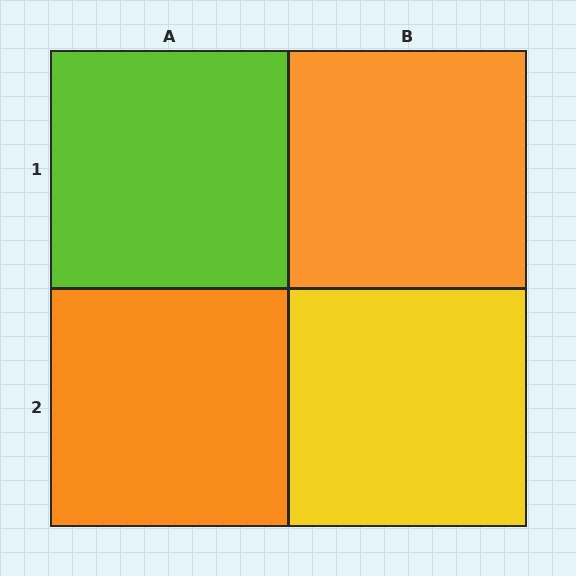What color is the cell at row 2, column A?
Orange.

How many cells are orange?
2 cells are orange.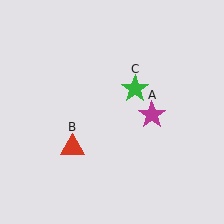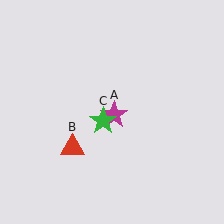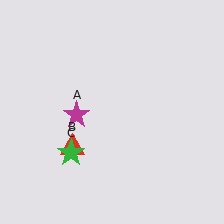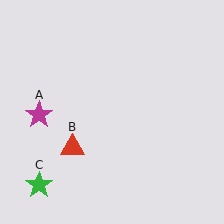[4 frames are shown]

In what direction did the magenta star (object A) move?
The magenta star (object A) moved left.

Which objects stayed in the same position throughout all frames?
Red triangle (object B) remained stationary.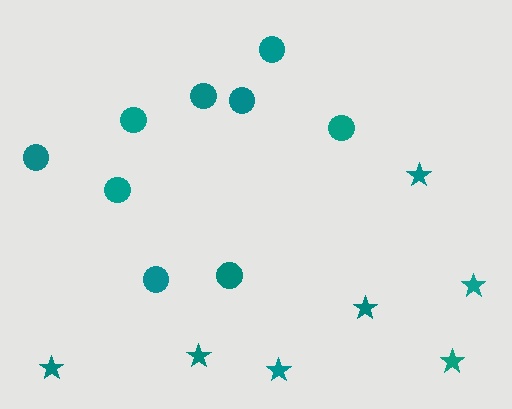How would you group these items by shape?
There are 2 groups: one group of circles (9) and one group of stars (7).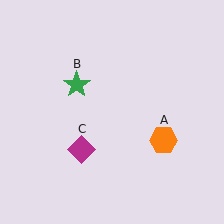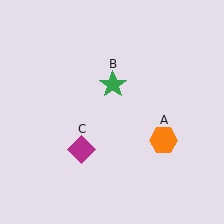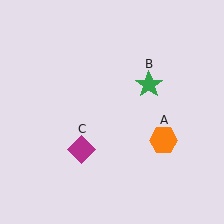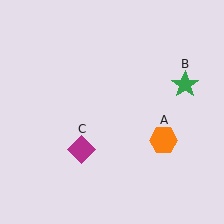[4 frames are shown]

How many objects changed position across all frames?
1 object changed position: green star (object B).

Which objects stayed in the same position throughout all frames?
Orange hexagon (object A) and magenta diamond (object C) remained stationary.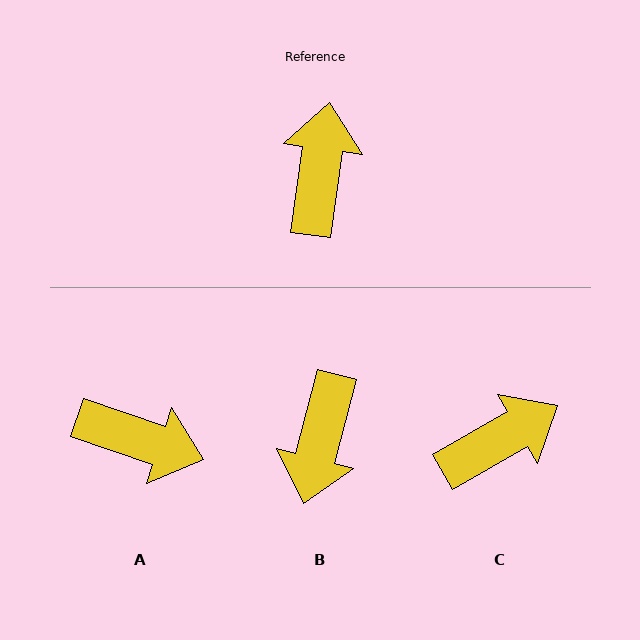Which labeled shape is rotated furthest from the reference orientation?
B, about 173 degrees away.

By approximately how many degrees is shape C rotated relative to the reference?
Approximately 52 degrees clockwise.